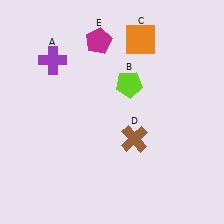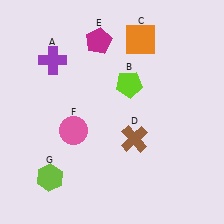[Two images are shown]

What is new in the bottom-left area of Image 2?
A lime hexagon (G) was added in the bottom-left area of Image 2.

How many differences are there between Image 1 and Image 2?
There are 2 differences between the two images.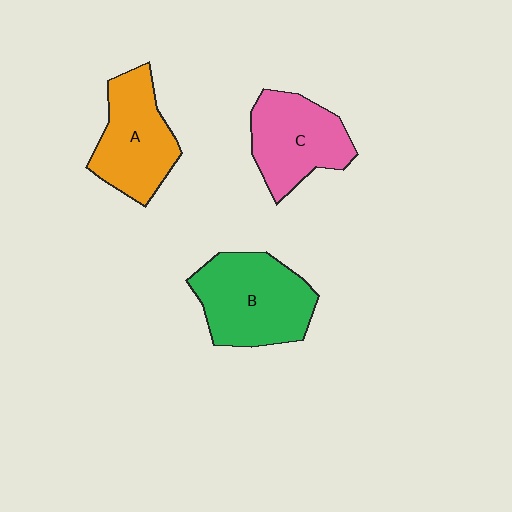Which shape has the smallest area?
Shape C (pink).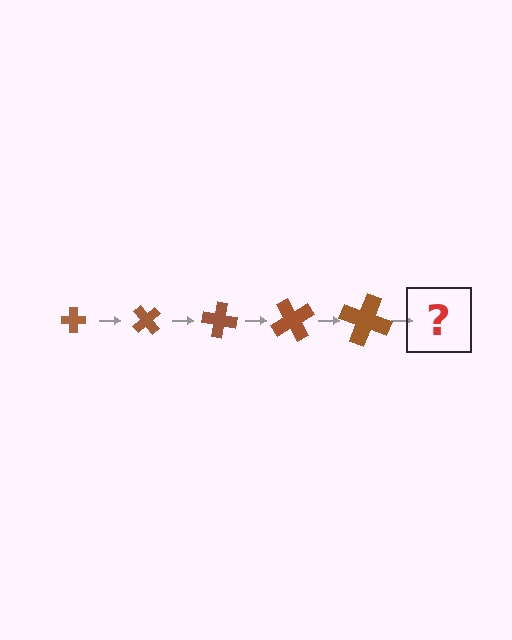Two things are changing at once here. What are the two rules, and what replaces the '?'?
The two rules are that the cross grows larger each step and it rotates 50 degrees each step. The '?' should be a cross, larger than the previous one and rotated 250 degrees from the start.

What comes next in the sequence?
The next element should be a cross, larger than the previous one and rotated 250 degrees from the start.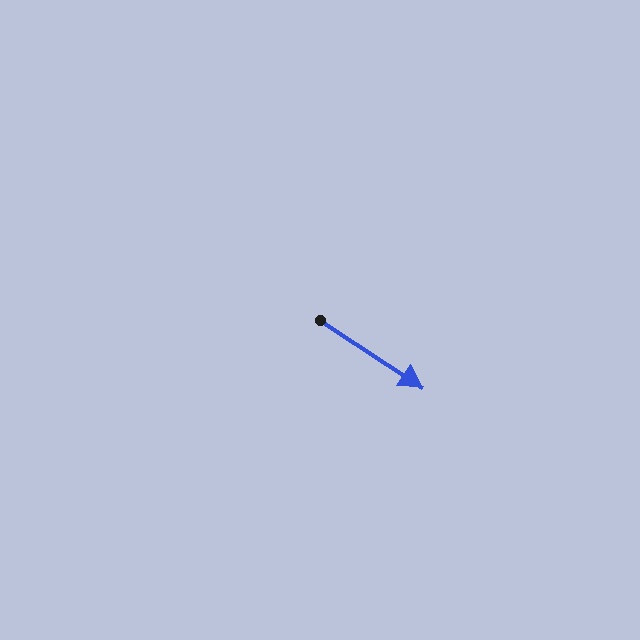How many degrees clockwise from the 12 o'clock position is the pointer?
Approximately 123 degrees.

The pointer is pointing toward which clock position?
Roughly 4 o'clock.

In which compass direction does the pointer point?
Southeast.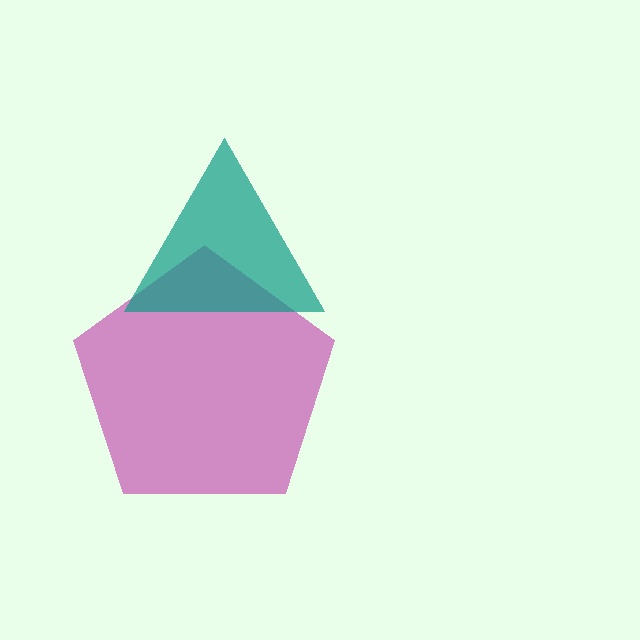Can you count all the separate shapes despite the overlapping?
Yes, there are 2 separate shapes.